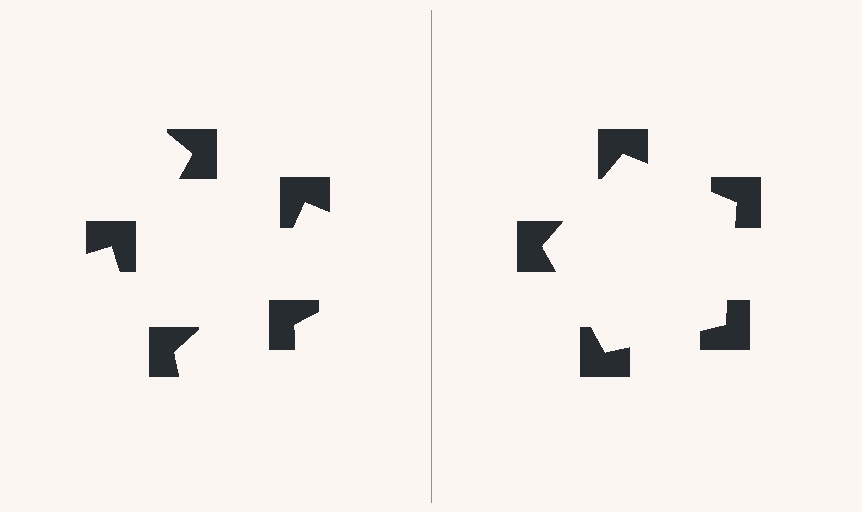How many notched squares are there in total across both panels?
10 — 5 on each side.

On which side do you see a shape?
An illusory pentagon appears on the right side. On the left side the wedge cuts are rotated, so no coherent shape forms.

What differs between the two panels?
The notched squares are positioned identically on both sides; only the wedge orientations differ. On the right they align to a pentagon; on the left they are misaligned.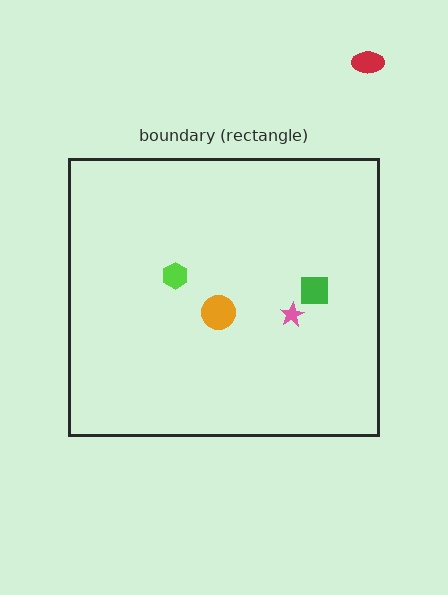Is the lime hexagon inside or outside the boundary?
Inside.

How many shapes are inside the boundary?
4 inside, 1 outside.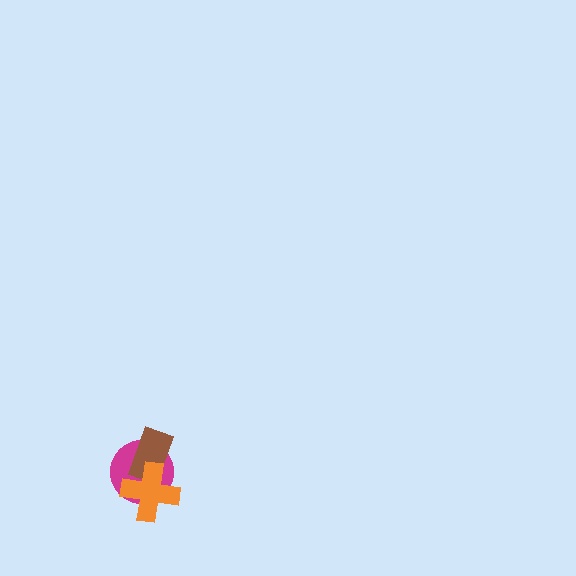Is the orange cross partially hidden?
No, no other shape covers it.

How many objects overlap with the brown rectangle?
2 objects overlap with the brown rectangle.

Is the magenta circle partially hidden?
Yes, it is partially covered by another shape.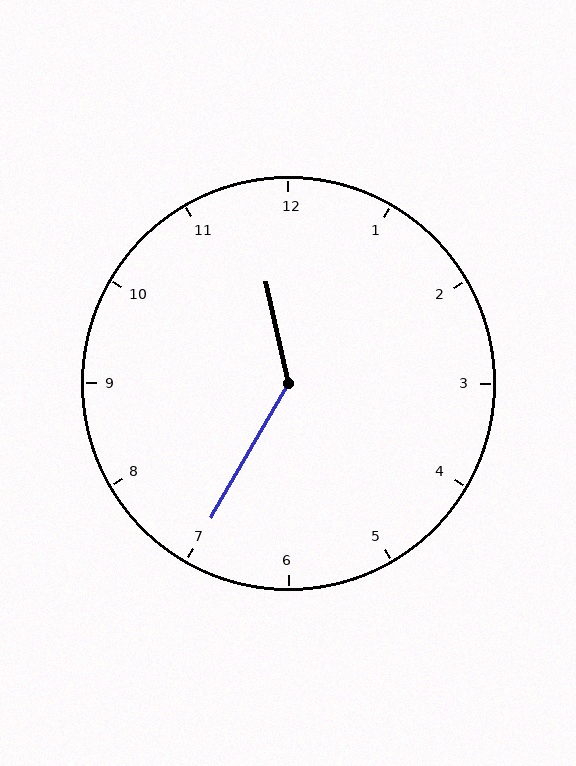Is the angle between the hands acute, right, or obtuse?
It is obtuse.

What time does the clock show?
11:35.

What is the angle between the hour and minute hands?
Approximately 138 degrees.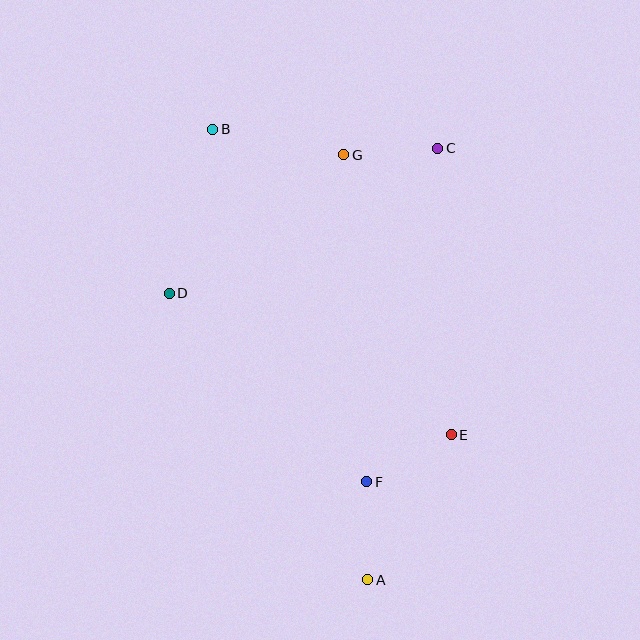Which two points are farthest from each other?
Points A and B are farthest from each other.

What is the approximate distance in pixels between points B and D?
The distance between B and D is approximately 169 pixels.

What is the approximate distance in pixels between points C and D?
The distance between C and D is approximately 305 pixels.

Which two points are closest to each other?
Points C and G are closest to each other.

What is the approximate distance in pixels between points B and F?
The distance between B and F is approximately 385 pixels.